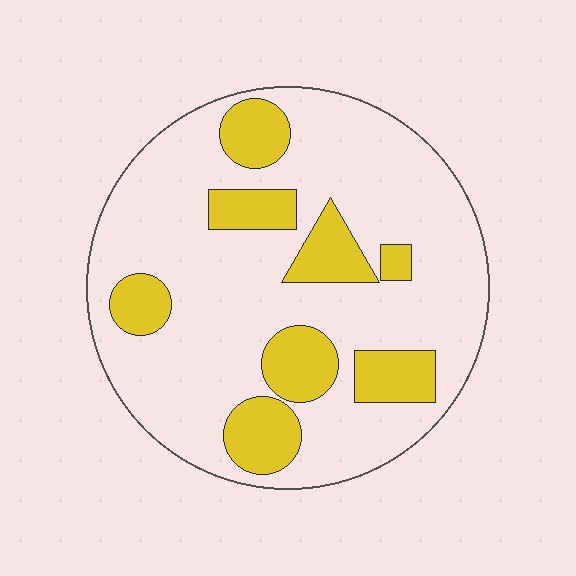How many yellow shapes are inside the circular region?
8.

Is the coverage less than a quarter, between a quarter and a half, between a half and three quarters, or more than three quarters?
Less than a quarter.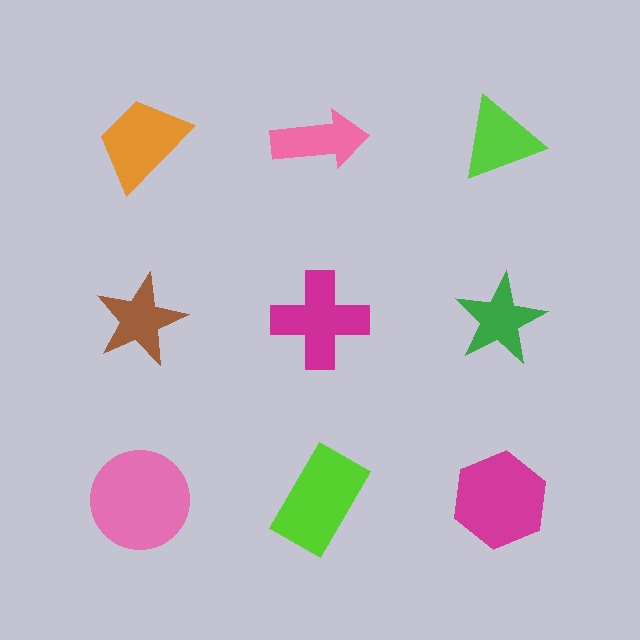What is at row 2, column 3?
A green star.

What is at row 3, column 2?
A lime rectangle.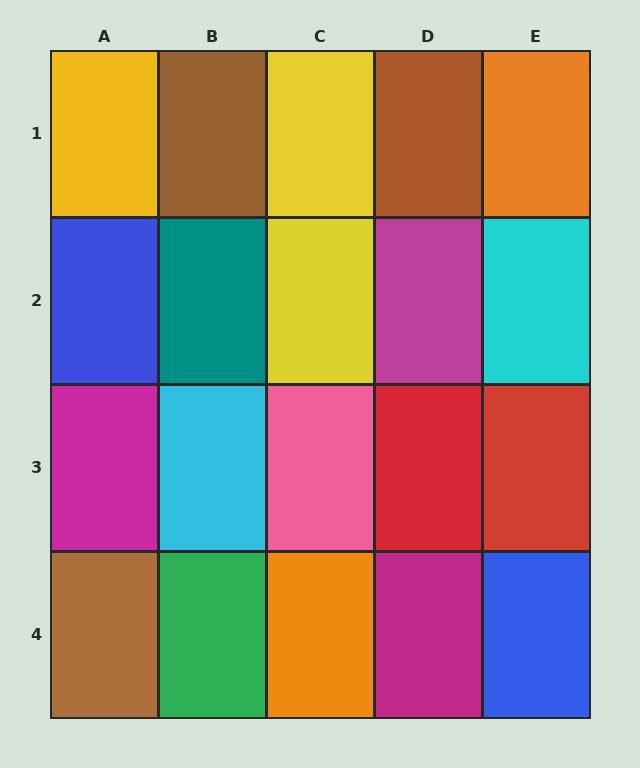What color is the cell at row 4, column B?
Green.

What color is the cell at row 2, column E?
Cyan.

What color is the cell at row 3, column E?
Red.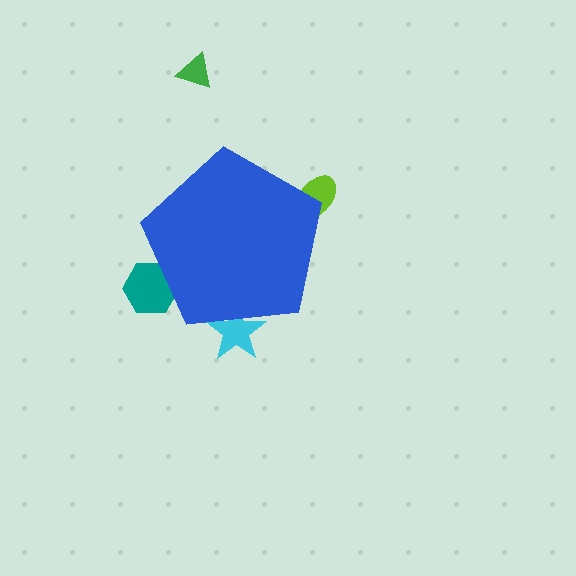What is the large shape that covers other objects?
A blue pentagon.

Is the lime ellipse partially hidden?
Yes, the lime ellipse is partially hidden behind the blue pentagon.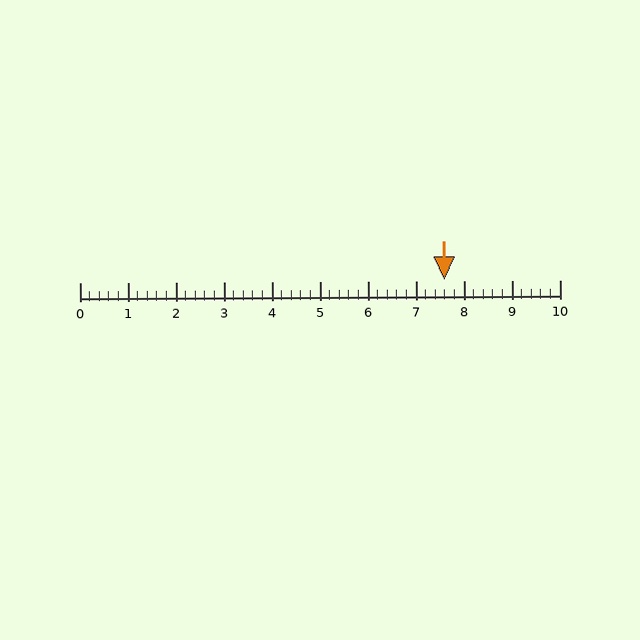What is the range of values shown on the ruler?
The ruler shows values from 0 to 10.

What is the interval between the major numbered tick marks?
The major tick marks are spaced 1 units apart.